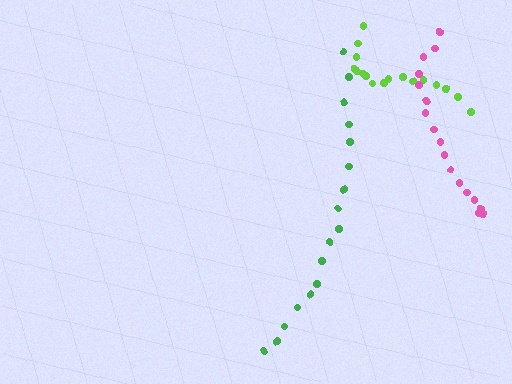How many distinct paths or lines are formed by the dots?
There are 3 distinct paths.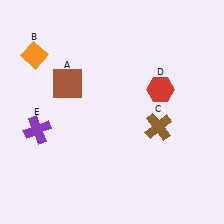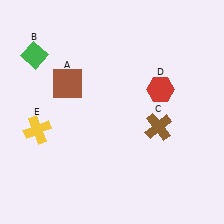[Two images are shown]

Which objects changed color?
B changed from orange to green. E changed from purple to yellow.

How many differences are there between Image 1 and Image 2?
There are 2 differences between the two images.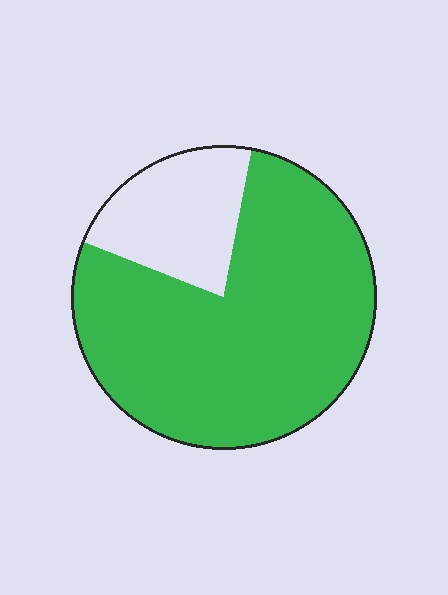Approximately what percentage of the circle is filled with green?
Approximately 80%.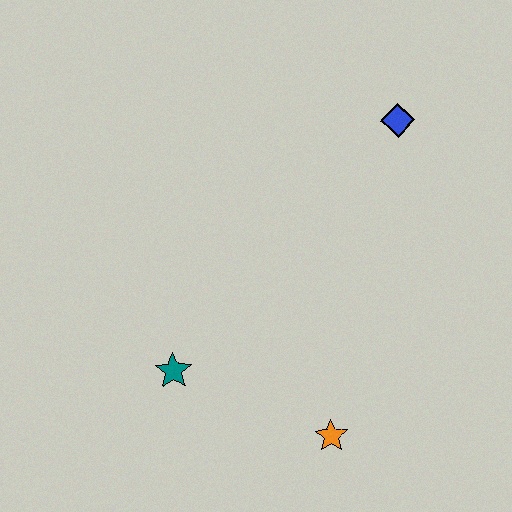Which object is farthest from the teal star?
The blue diamond is farthest from the teal star.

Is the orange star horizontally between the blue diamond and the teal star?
Yes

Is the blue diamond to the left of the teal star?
No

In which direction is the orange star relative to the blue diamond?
The orange star is below the blue diamond.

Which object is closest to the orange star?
The teal star is closest to the orange star.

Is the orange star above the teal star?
No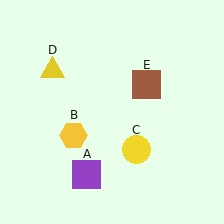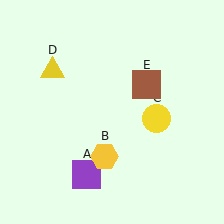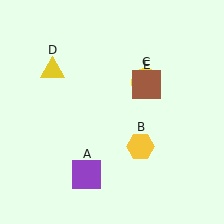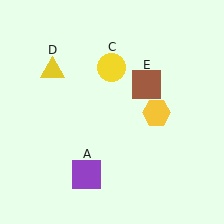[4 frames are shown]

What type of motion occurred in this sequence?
The yellow hexagon (object B), yellow circle (object C) rotated counterclockwise around the center of the scene.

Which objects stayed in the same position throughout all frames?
Purple square (object A) and yellow triangle (object D) and brown square (object E) remained stationary.